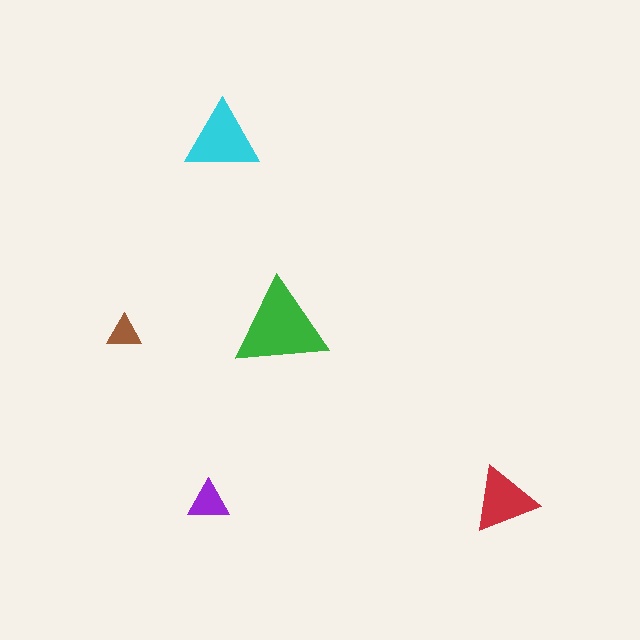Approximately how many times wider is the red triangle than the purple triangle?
About 1.5 times wider.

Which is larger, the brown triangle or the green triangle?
The green one.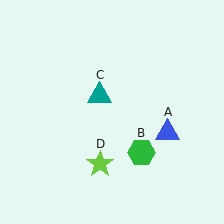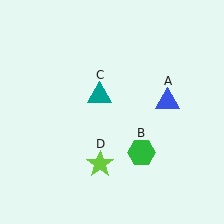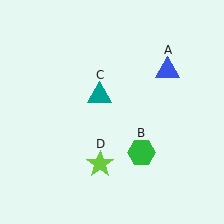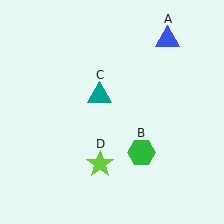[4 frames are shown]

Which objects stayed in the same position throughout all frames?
Green hexagon (object B) and teal triangle (object C) and lime star (object D) remained stationary.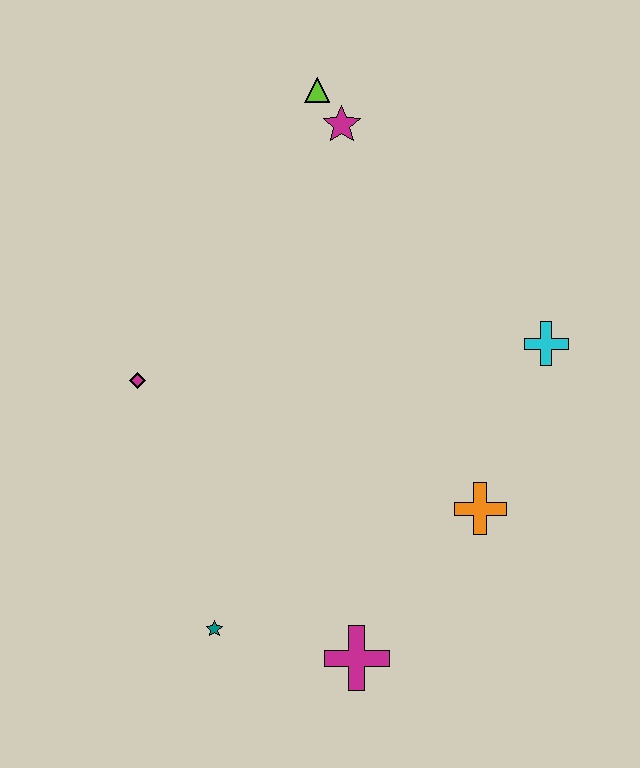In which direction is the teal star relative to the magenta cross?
The teal star is to the left of the magenta cross.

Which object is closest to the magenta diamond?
The teal star is closest to the magenta diamond.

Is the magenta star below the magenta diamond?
No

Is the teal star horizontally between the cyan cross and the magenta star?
No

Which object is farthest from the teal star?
The lime triangle is farthest from the teal star.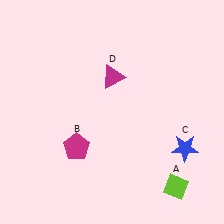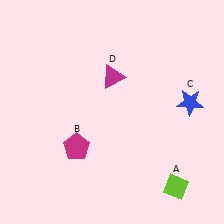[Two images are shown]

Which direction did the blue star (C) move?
The blue star (C) moved up.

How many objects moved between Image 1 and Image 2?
1 object moved between the two images.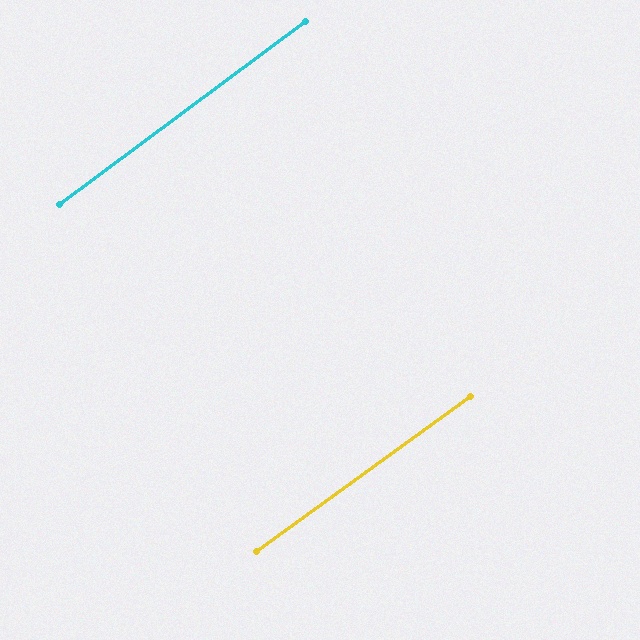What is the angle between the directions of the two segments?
Approximately 1 degree.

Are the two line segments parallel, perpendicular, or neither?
Parallel — their directions differ by only 0.7°.